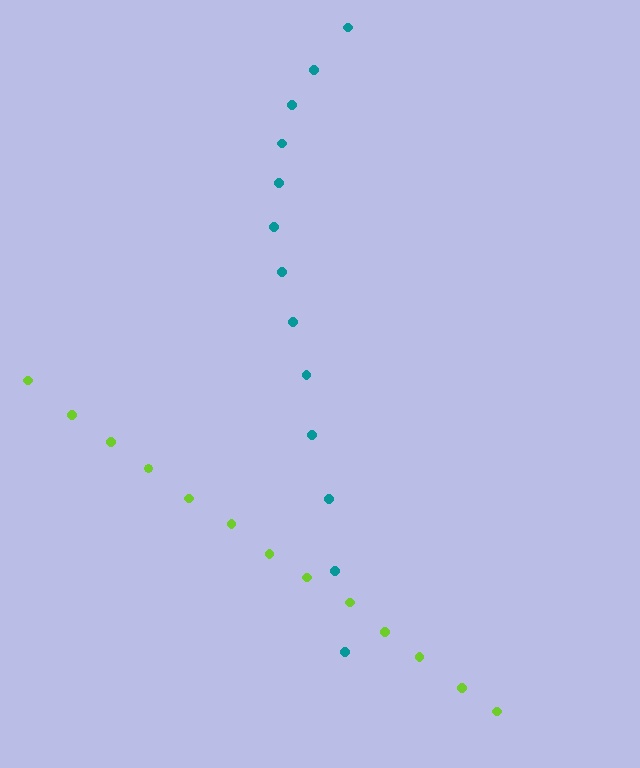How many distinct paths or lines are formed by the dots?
There are 2 distinct paths.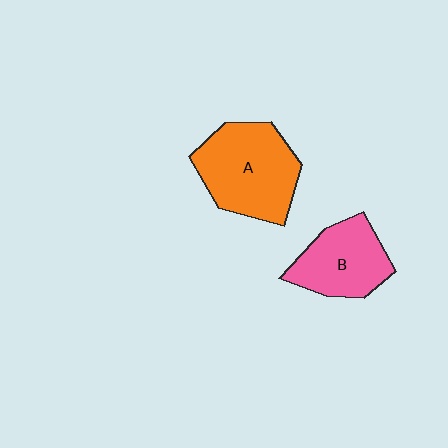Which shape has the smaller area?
Shape B (pink).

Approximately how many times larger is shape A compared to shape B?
Approximately 1.4 times.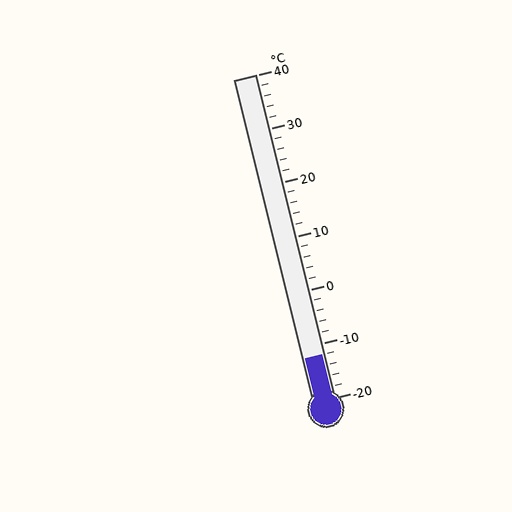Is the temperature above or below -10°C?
The temperature is below -10°C.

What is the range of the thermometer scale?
The thermometer scale ranges from -20°C to 40°C.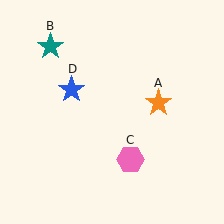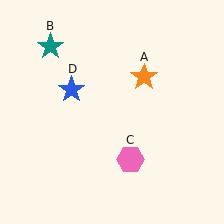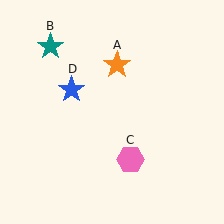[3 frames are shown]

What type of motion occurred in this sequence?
The orange star (object A) rotated counterclockwise around the center of the scene.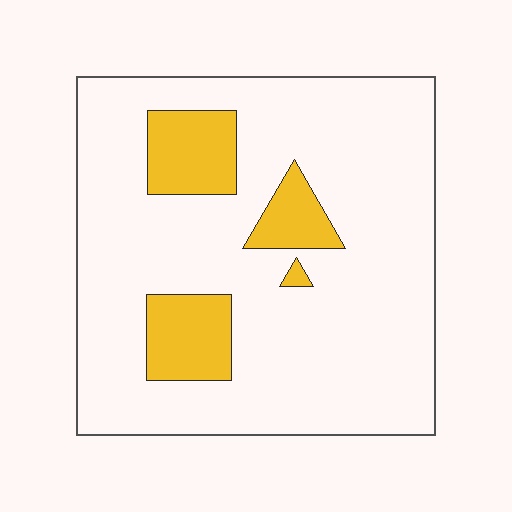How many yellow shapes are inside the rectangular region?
4.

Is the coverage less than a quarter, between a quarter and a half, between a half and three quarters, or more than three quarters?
Less than a quarter.